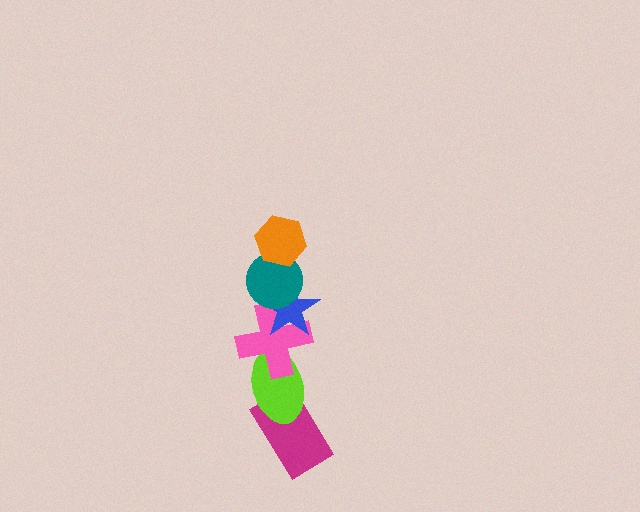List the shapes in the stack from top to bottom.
From top to bottom: the orange hexagon, the teal circle, the blue star, the pink cross, the lime ellipse, the magenta rectangle.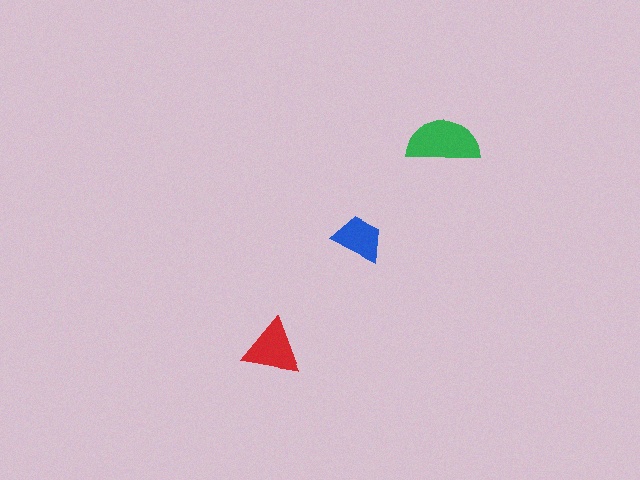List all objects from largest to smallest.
The green semicircle, the red triangle, the blue trapezoid.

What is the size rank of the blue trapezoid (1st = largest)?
3rd.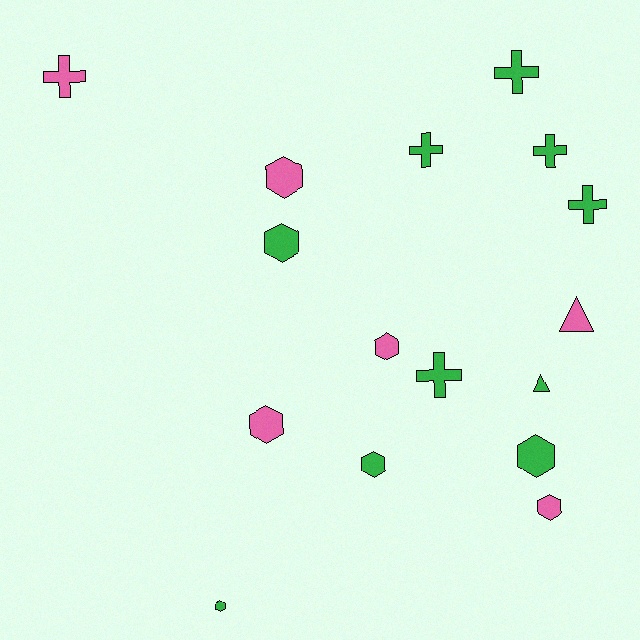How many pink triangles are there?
There is 1 pink triangle.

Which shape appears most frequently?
Hexagon, with 8 objects.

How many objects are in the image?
There are 16 objects.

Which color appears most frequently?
Green, with 10 objects.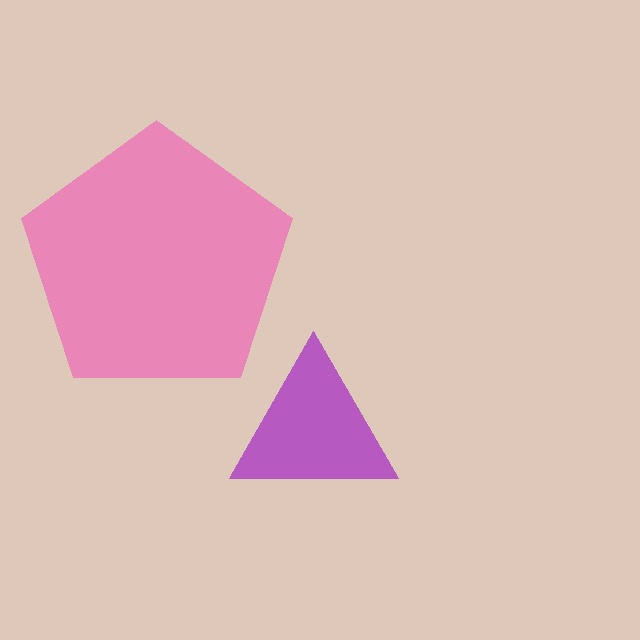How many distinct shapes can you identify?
There are 2 distinct shapes: a purple triangle, a pink pentagon.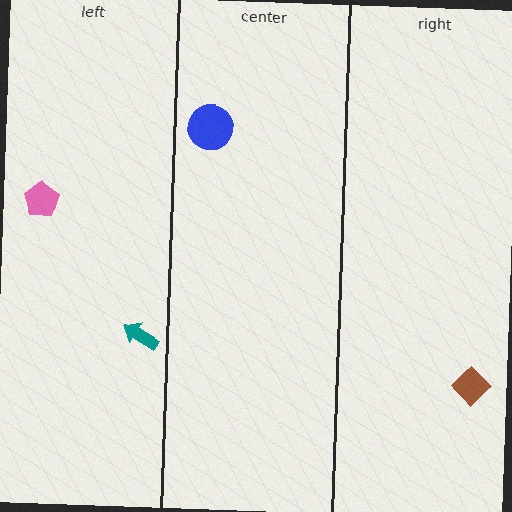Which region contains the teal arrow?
The left region.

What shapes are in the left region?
The pink pentagon, the teal arrow.